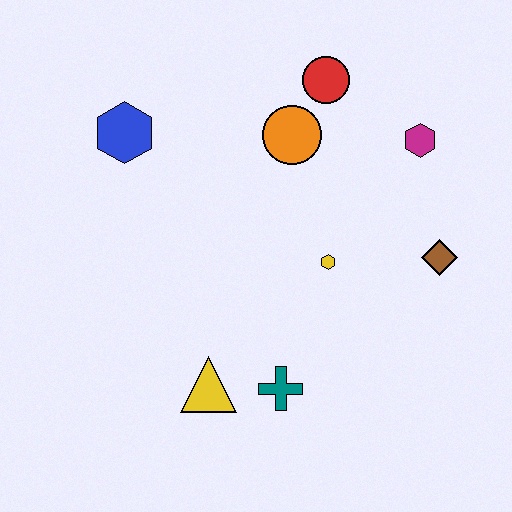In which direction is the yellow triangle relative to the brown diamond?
The yellow triangle is to the left of the brown diamond.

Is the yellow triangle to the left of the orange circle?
Yes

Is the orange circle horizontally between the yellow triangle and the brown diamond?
Yes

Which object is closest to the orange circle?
The red circle is closest to the orange circle.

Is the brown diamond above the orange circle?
No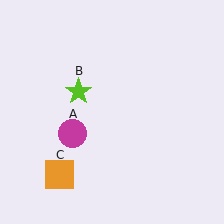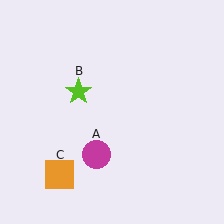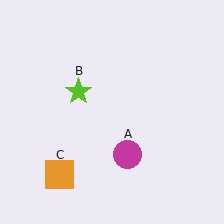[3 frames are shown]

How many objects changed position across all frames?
1 object changed position: magenta circle (object A).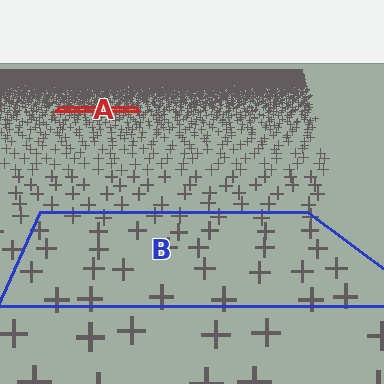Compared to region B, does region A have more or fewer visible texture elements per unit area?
Region A has more texture elements per unit area — they are packed more densely because it is farther away.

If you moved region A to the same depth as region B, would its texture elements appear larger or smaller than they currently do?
They would appear larger. At a closer depth, the same texture elements are projected at a bigger on-screen size.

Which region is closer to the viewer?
Region B is closer. The texture elements there are larger and more spread out.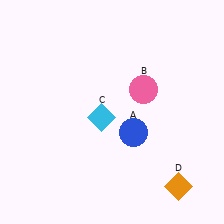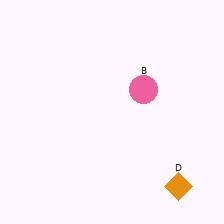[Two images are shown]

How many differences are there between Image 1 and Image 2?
There are 2 differences between the two images.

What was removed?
The cyan diamond (C), the blue circle (A) were removed in Image 2.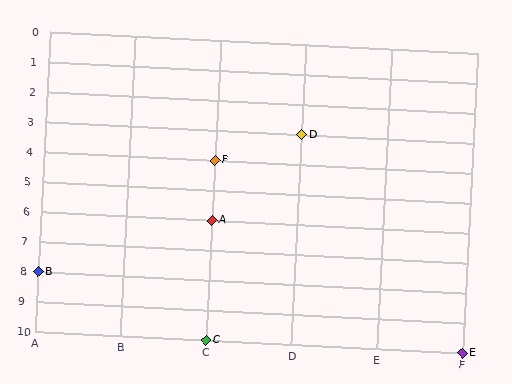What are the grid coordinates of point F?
Point F is at grid coordinates (C, 4).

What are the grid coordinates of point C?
Point C is at grid coordinates (C, 10).